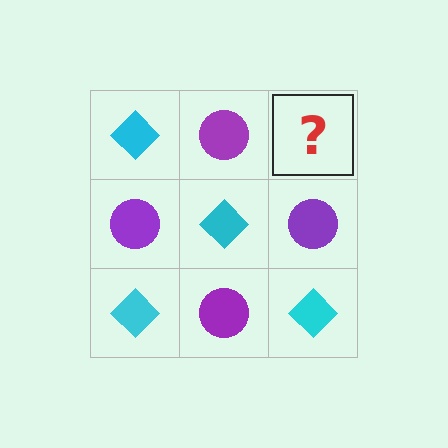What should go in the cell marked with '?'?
The missing cell should contain a cyan diamond.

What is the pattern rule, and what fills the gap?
The rule is that it alternates cyan diamond and purple circle in a checkerboard pattern. The gap should be filled with a cyan diamond.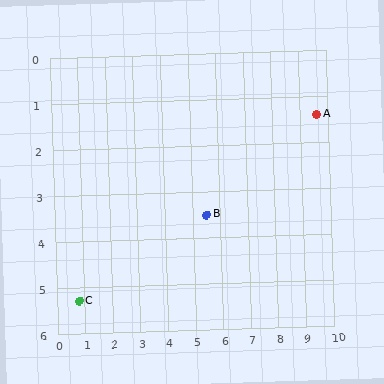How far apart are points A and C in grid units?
Points A and C are about 9.6 grid units apart.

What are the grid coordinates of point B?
Point B is at approximately (5.5, 3.5).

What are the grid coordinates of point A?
Point A is at approximately (9.6, 1.4).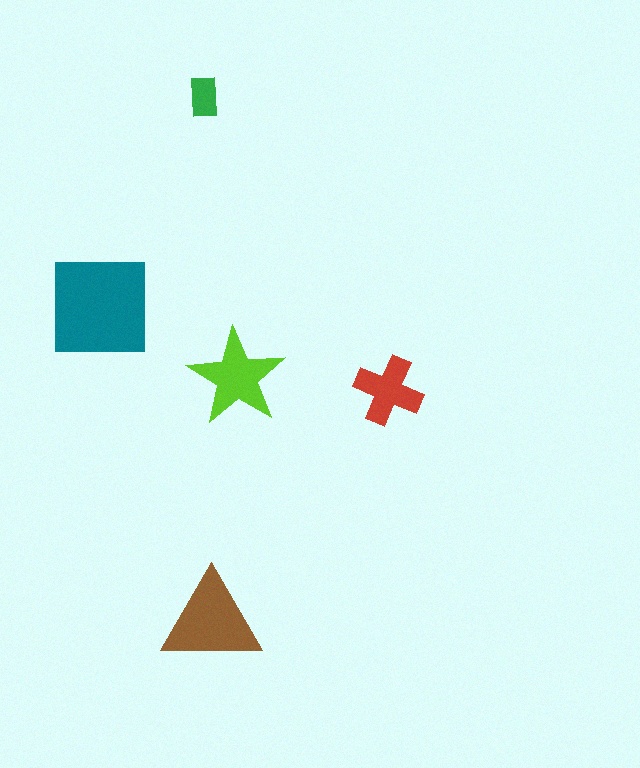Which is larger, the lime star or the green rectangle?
The lime star.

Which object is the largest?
The teal square.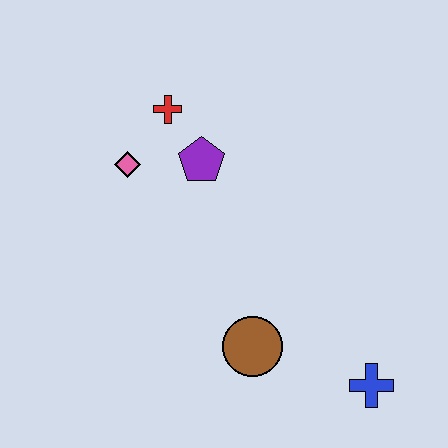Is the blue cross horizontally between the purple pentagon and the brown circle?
No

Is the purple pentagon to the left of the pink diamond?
No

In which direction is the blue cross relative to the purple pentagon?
The blue cross is below the purple pentagon.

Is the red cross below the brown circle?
No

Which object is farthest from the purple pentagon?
The blue cross is farthest from the purple pentagon.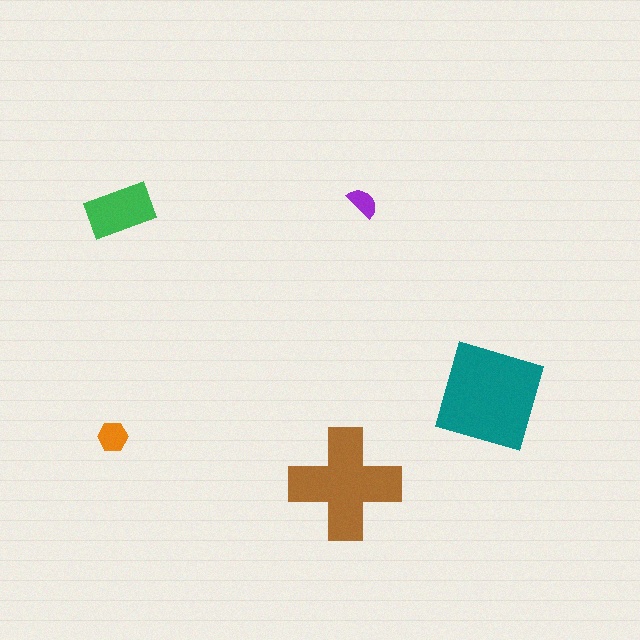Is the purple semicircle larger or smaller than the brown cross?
Smaller.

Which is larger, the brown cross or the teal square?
The teal square.